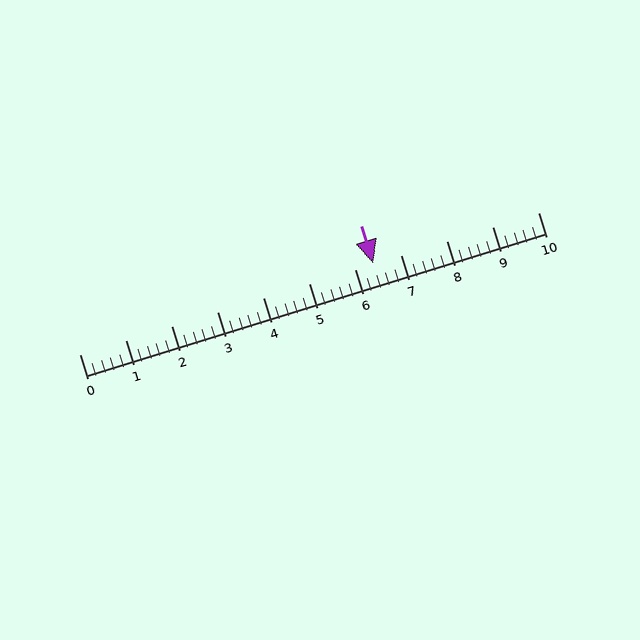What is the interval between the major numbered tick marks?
The major tick marks are spaced 1 units apart.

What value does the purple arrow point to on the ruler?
The purple arrow points to approximately 6.4.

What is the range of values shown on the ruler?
The ruler shows values from 0 to 10.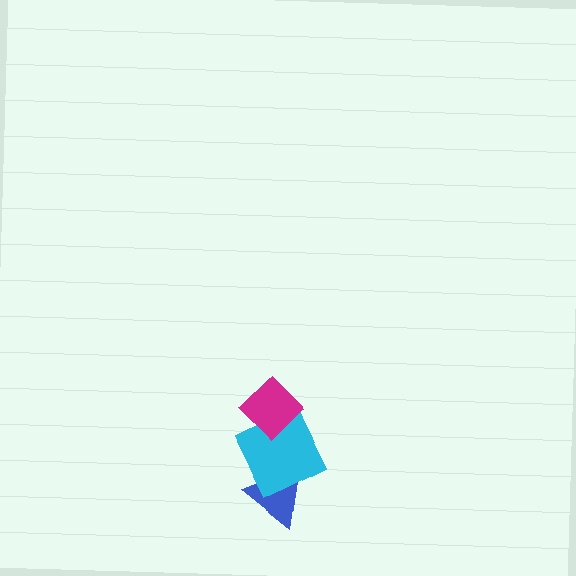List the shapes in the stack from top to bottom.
From top to bottom: the magenta diamond, the cyan square, the blue triangle.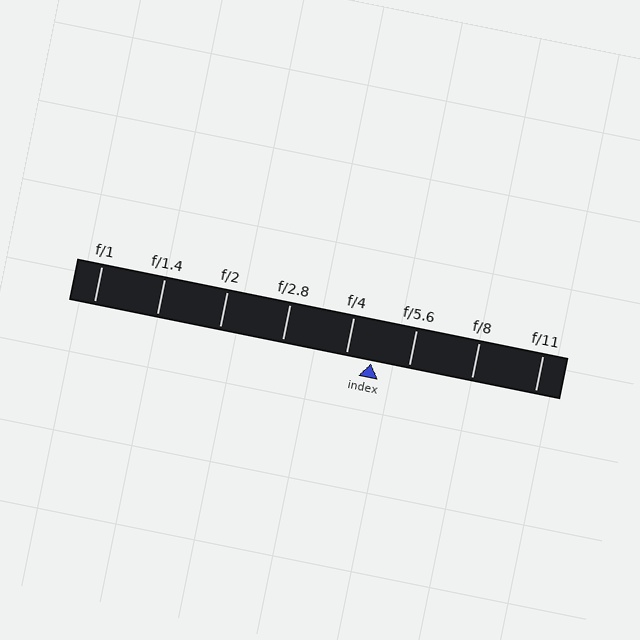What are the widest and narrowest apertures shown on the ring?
The widest aperture shown is f/1 and the narrowest is f/11.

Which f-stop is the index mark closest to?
The index mark is closest to f/4.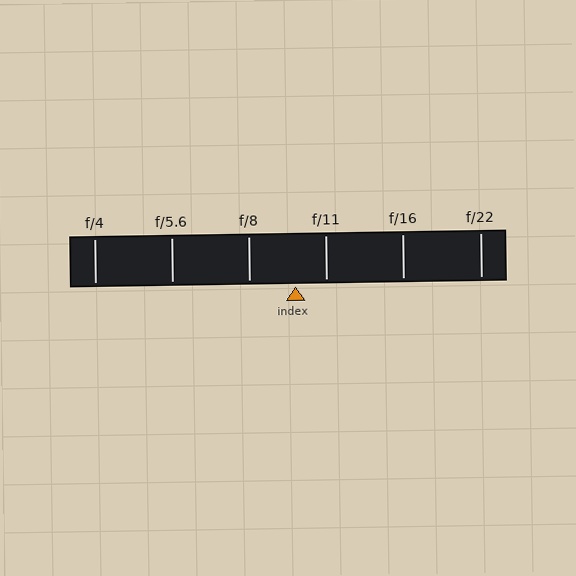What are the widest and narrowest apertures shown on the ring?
The widest aperture shown is f/4 and the narrowest is f/22.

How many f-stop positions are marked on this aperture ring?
There are 6 f-stop positions marked.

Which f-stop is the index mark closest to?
The index mark is closest to f/11.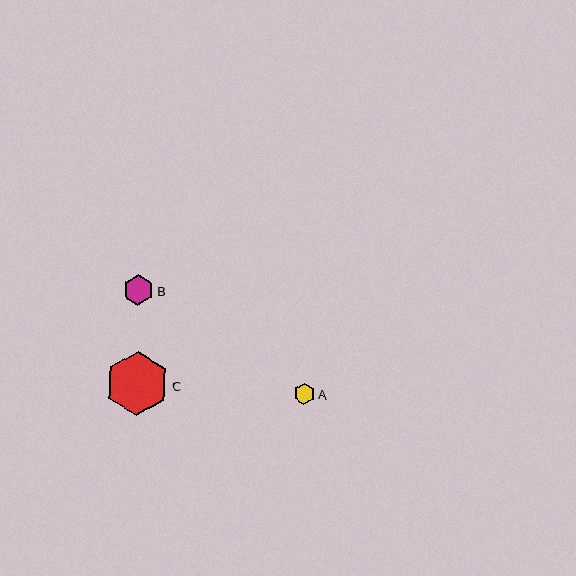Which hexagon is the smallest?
Hexagon A is the smallest with a size of approximately 21 pixels.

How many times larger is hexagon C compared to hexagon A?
Hexagon C is approximately 3.0 times the size of hexagon A.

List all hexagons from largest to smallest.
From largest to smallest: C, B, A.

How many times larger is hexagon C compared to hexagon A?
Hexagon C is approximately 3.0 times the size of hexagon A.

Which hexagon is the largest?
Hexagon C is the largest with a size of approximately 64 pixels.